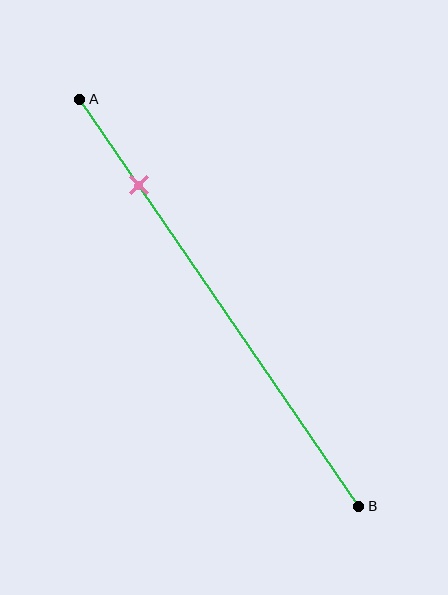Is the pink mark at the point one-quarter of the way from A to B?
No, the mark is at about 20% from A, not at the 25% one-quarter point.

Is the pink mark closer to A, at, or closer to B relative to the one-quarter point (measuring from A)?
The pink mark is closer to point A than the one-quarter point of segment AB.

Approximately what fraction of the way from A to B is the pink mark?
The pink mark is approximately 20% of the way from A to B.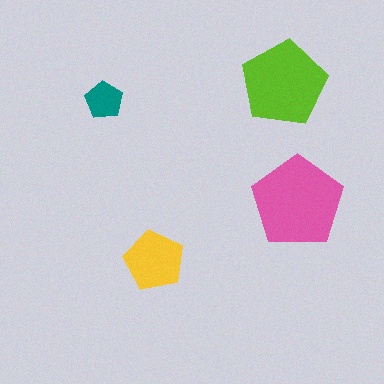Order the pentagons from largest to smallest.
the pink one, the lime one, the yellow one, the teal one.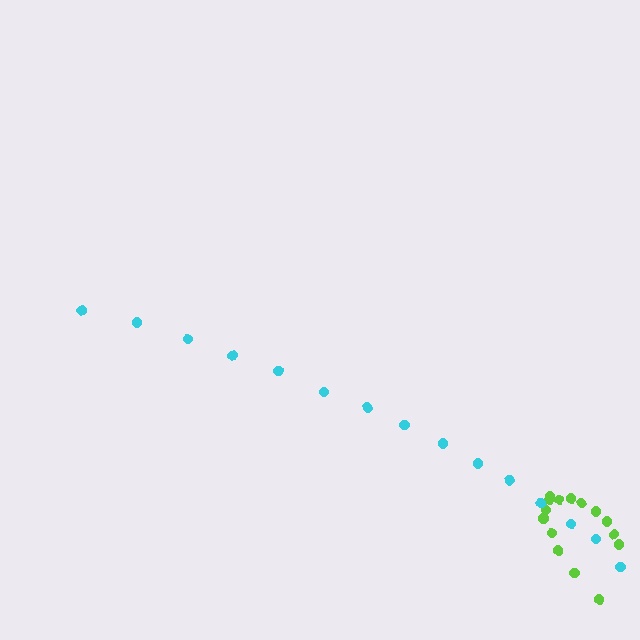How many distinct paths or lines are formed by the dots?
There are 2 distinct paths.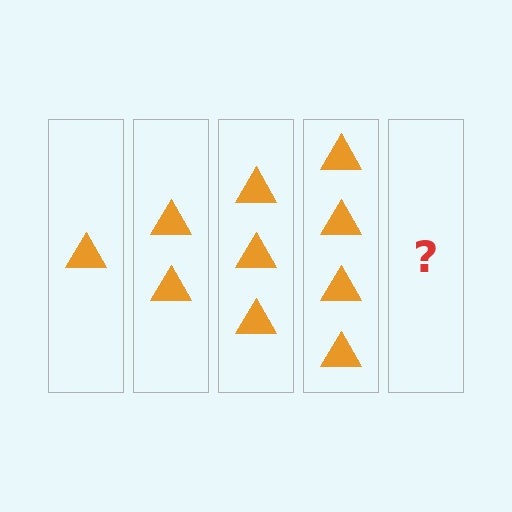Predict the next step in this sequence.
The next step is 5 triangles.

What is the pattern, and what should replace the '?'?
The pattern is that each step adds one more triangle. The '?' should be 5 triangles.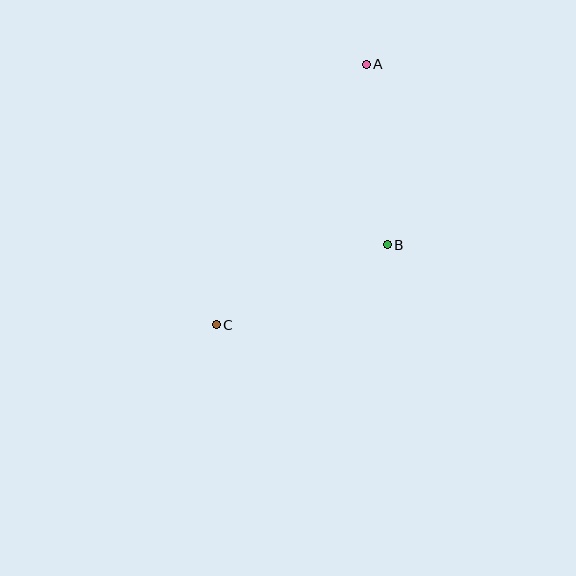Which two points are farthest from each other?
Points A and C are farthest from each other.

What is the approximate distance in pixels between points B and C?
The distance between B and C is approximately 189 pixels.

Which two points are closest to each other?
Points A and B are closest to each other.